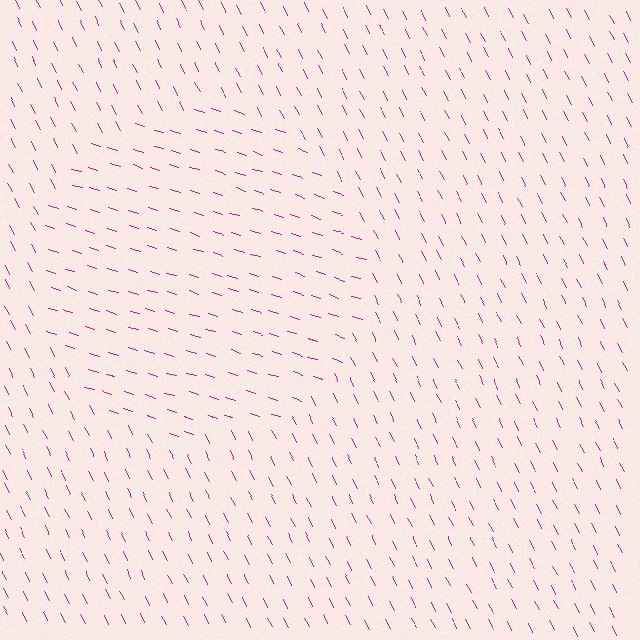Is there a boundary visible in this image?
Yes, there is a texture boundary formed by a change in line orientation.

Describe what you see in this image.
The image is filled with small magenta line segments. A circle region in the image has lines oriented differently from the surrounding lines, creating a visible texture boundary.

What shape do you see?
I see a circle.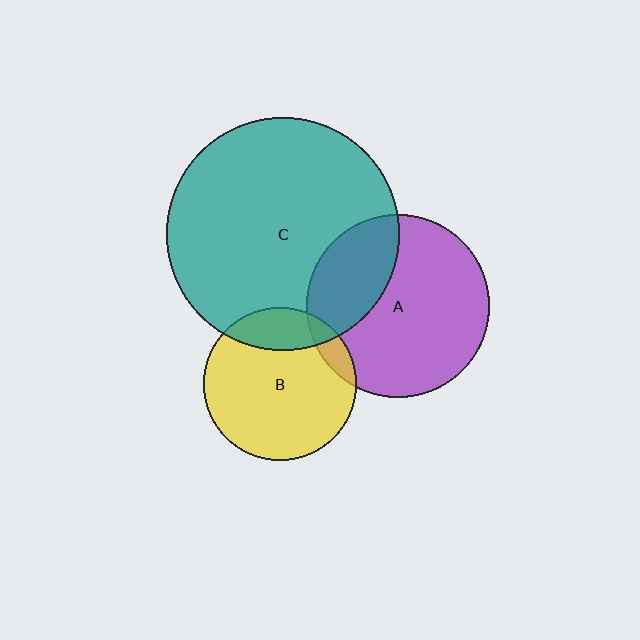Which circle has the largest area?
Circle C (teal).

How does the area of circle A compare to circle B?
Approximately 1.4 times.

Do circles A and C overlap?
Yes.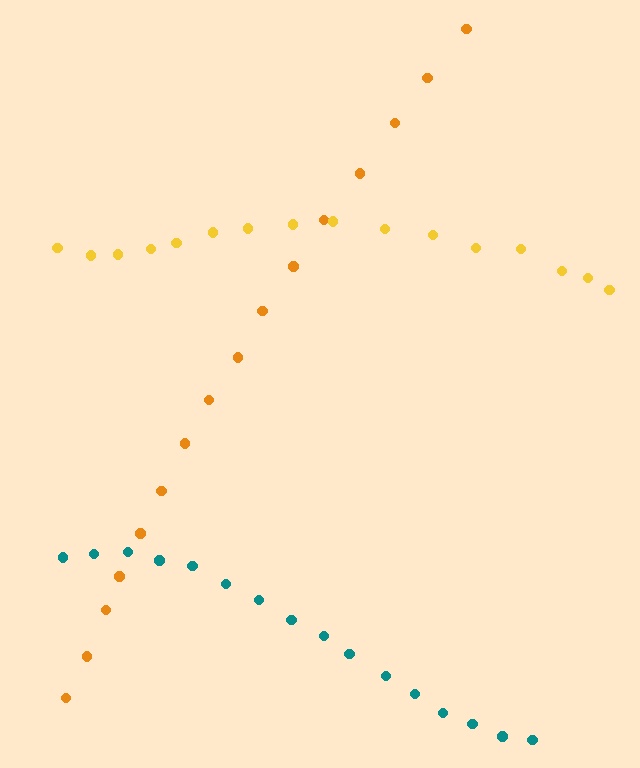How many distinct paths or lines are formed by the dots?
There are 3 distinct paths.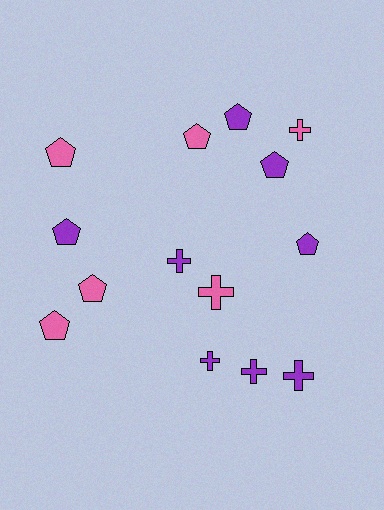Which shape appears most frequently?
Pentagon, with 8 objects.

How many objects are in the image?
There are 14 objects.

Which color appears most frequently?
Purple, with 8 objects.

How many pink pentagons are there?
There are 4 pink pentagons.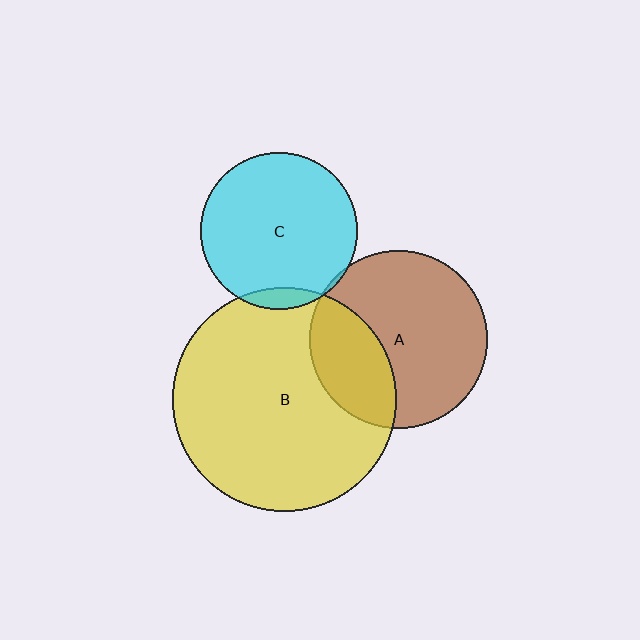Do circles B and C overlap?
Yes.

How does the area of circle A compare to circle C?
Approximately 1.3 times.